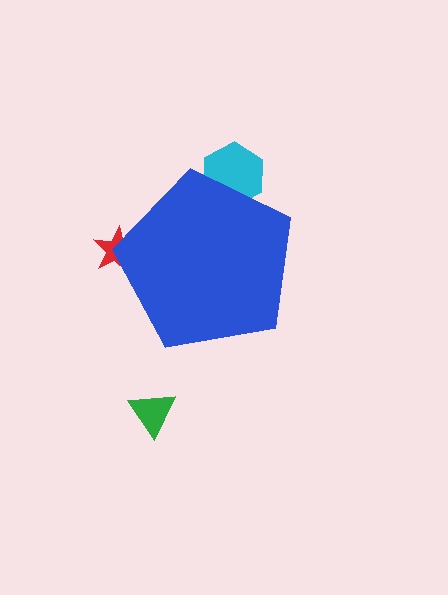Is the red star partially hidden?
Yes, the red star is partially hidden behind the blue pentagon.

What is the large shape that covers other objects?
A blue pentagon.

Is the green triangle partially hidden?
No, the green triangle is fully visible.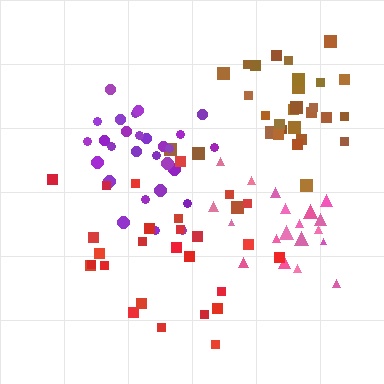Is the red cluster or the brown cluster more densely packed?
Brown.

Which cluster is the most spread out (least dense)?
Red.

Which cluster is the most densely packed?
Purple.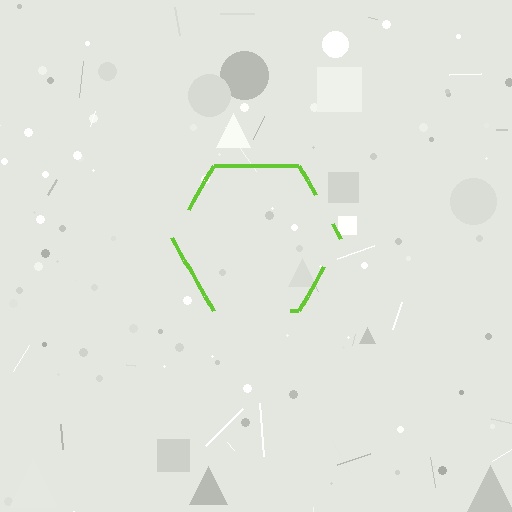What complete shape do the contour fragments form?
The contour fragments form a hexagon.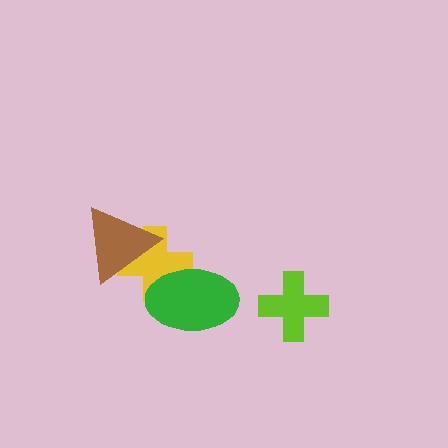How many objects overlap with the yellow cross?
2 objects overlap with the yellow cross.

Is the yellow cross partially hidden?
Yes, it is partially covered by another shape.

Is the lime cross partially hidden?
No, no other shape covers it.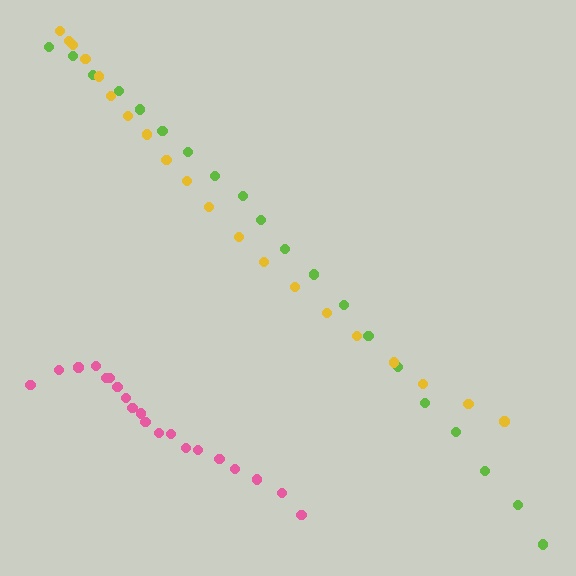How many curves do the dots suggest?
There are 3 distinct paths.